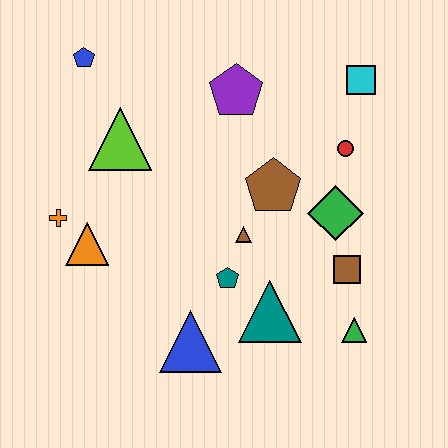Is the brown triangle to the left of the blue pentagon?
No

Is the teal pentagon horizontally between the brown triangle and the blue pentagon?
Yes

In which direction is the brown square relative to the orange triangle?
The brown square is to the right of the orange triangle.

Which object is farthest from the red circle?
The orange cross is farthest from the red circle.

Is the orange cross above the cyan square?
No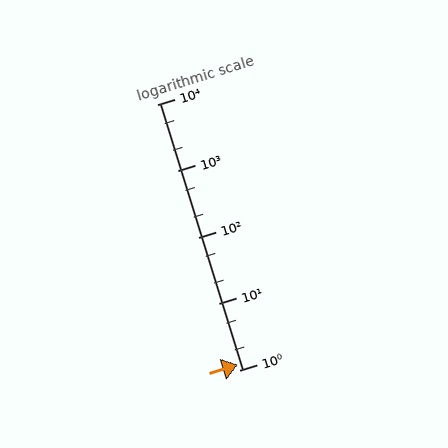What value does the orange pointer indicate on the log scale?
The pointer indicates approximately 1.2.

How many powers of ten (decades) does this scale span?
The scale spans 4 decades, from 1 to 10000.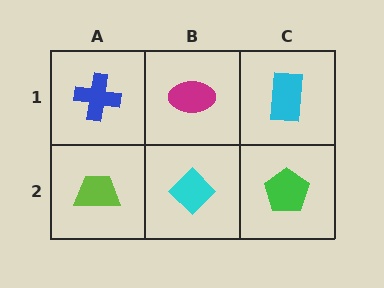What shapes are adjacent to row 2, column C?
A cyan rectangle (row 1, column C), a cyan diamond (row 2, column B).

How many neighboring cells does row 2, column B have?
3.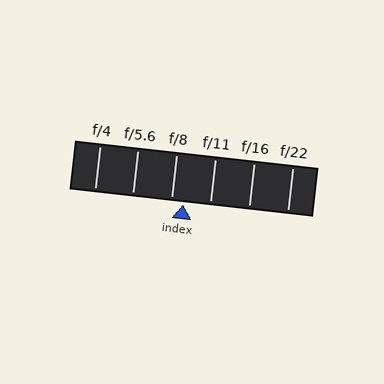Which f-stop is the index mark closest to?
The index mark is closest to f/8.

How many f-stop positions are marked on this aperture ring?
There are 6 f-stop positions marked.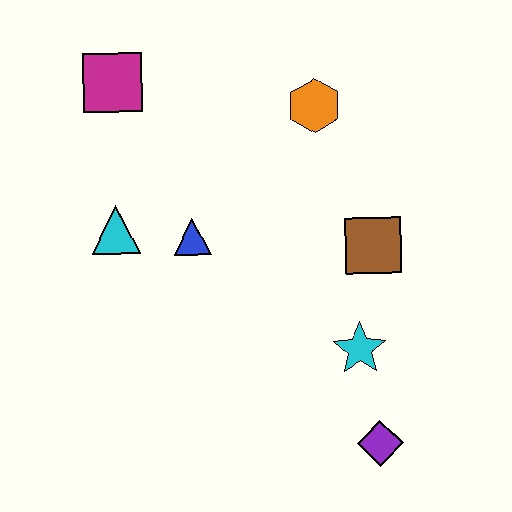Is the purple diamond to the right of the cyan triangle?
Yes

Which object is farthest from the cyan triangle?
The purple diamond is farthest from the cyan triangle.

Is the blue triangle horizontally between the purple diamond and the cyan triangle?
Yes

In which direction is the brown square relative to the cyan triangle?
The brown square is to the right of the cyan triangle.